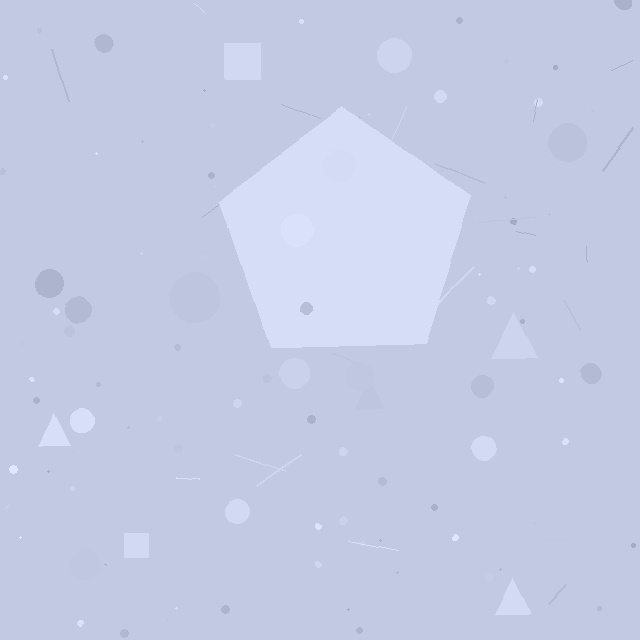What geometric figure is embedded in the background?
A pentagon is embedded in the background.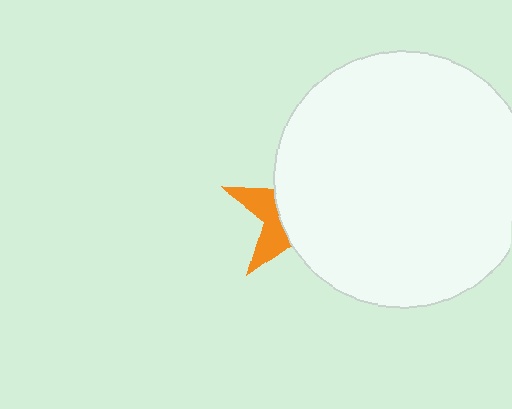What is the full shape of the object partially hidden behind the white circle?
The partially hidden object is an orange star.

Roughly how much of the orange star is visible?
A small part of it is visible (roughly 32%).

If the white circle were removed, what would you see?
You would see the complete orange star.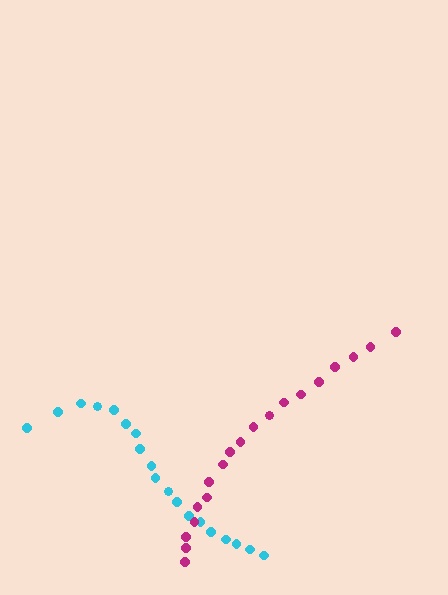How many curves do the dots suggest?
There are 2 distinct paths.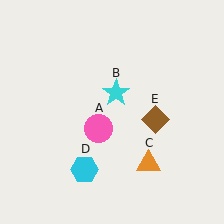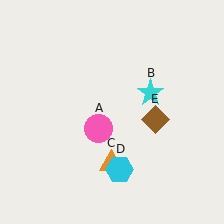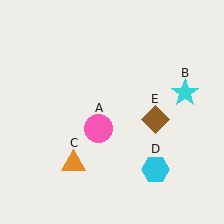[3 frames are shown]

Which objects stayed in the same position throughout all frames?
Pink circle (object A) and brown diamond (object E) remained stationary.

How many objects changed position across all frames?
3 objects changed position: cyan star (object B), orange triangle (object C), cyan hexagon (object D).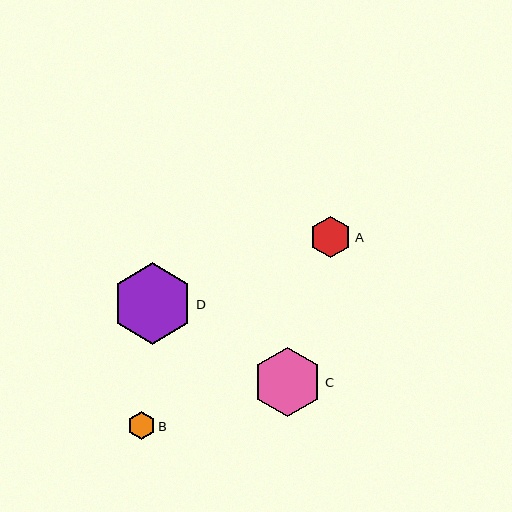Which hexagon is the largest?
Hexagon D is the largest with a size of approximately 81 pixels.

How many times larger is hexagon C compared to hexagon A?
Hexagon C is approximately 1.7 times the size of hexagon A.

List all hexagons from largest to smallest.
From largest to smallest: D, C, A, B.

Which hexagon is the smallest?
Hexagon B is the smallest with a size of approximately 28 pixels.